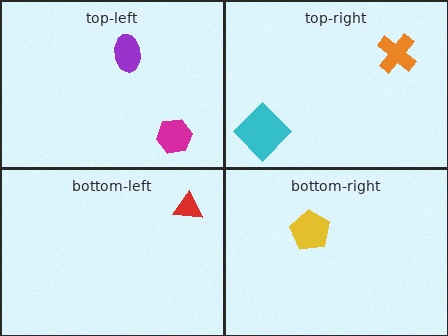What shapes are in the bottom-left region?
The red triangle.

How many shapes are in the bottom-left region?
1.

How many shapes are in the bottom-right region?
1.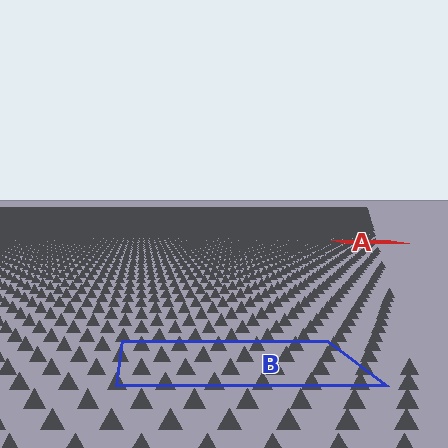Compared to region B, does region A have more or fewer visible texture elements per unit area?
Region A has more texture elements per unit area — they are packed more densely because it is farther away.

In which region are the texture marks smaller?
The texture marks are smaller in region A, because it is farther away.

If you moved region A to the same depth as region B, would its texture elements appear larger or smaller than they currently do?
They would appear larger. At a closer depth, the same texture elements are projected at a bigger on-screen size.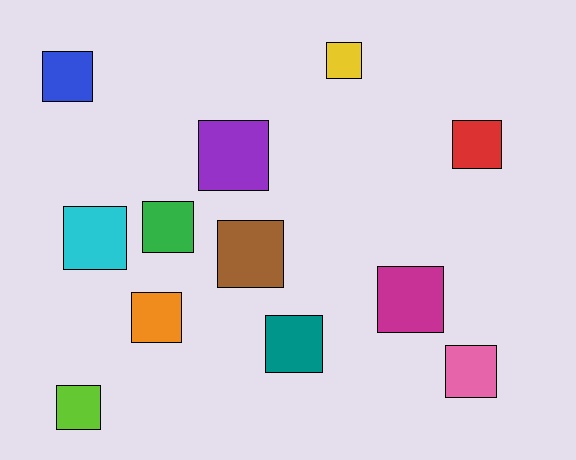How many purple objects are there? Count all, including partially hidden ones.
There is 1 purple object.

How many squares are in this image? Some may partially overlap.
There are 12 squares.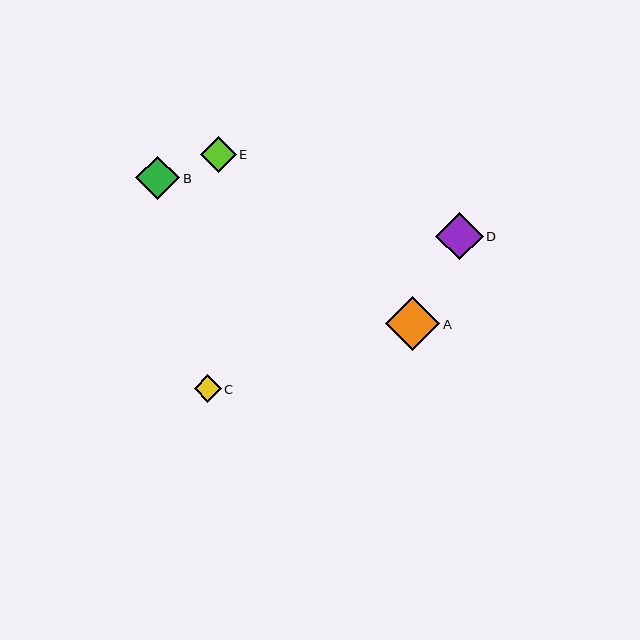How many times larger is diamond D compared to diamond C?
Diamond D is approximately 1.7 times the size of diamond C.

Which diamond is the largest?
Diamond A is the largest with a size of approximately 54 pixels.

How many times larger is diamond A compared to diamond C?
Diamond A is approximately 2.0 times the size of diamond C.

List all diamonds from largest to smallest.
From largest to smallest: A, D, B, E, C.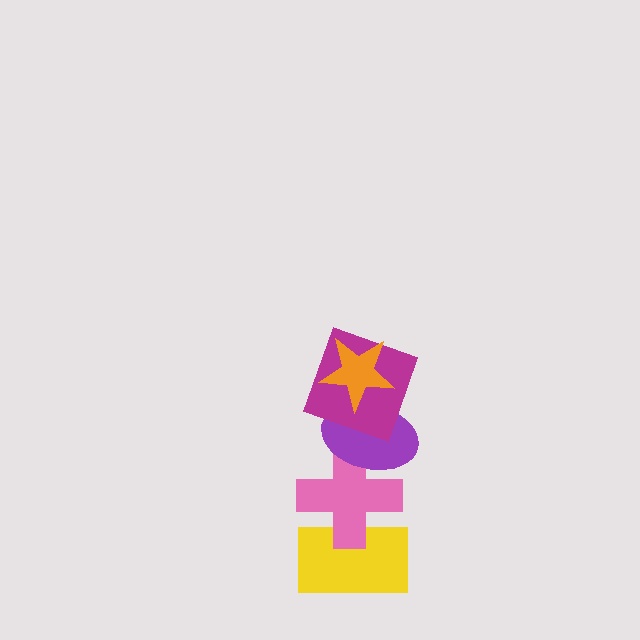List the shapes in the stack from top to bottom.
From top to bottom: the orange star, the magenta square, the purple ellipse, the pink cross, the yellow rectangle.